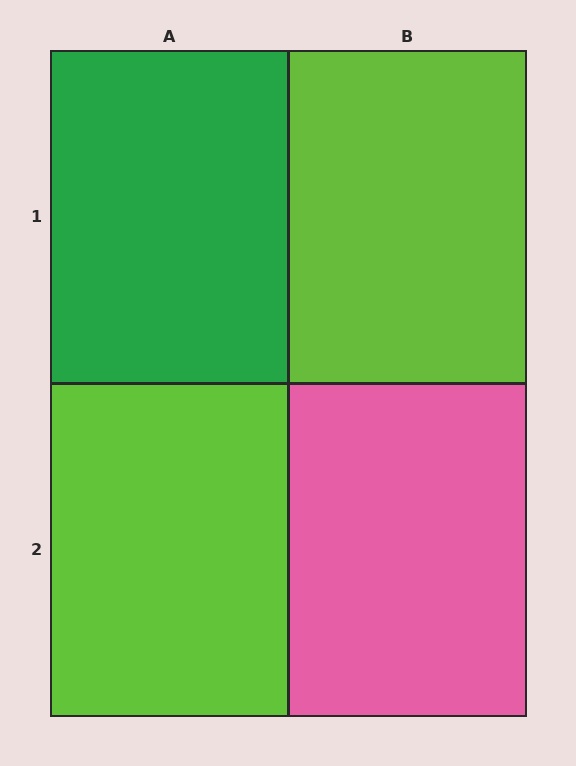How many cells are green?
1 cell is green.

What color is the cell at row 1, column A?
Green.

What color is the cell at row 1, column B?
Lime.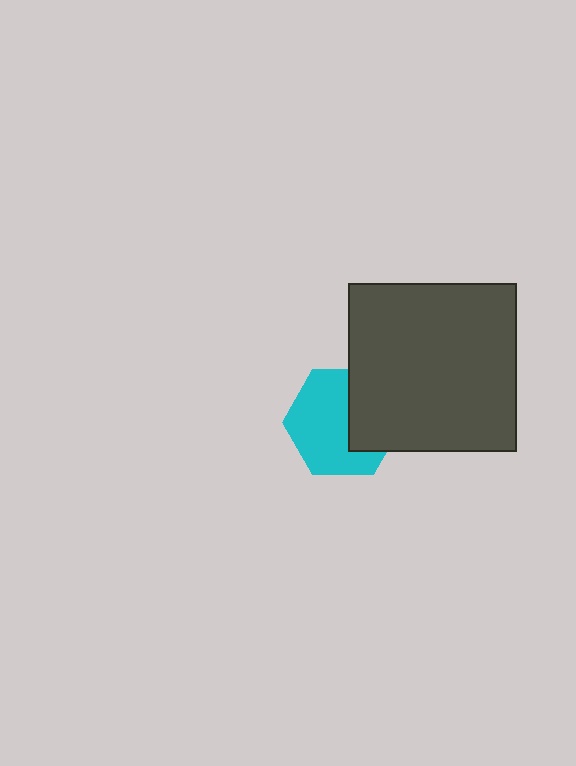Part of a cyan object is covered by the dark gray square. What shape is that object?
It is a hexagon.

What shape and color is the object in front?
The object in front is a dark gray square.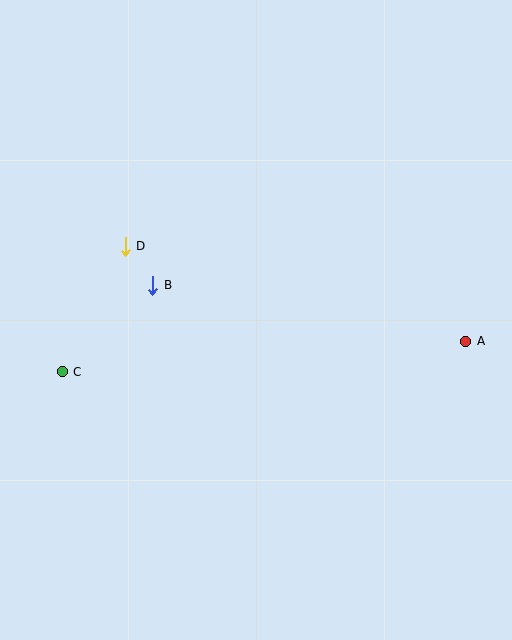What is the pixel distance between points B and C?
The distance between B and C is 125 pixels.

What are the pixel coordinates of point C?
Point C is at (62, 372).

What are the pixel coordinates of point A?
Point A is at (466, 341).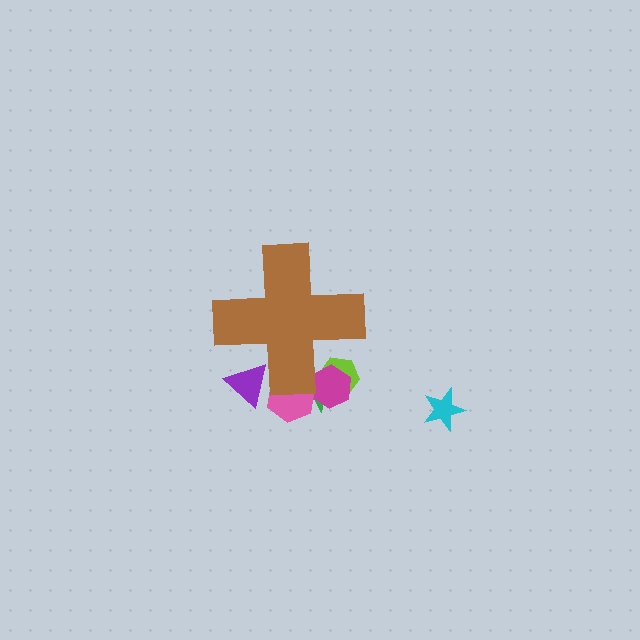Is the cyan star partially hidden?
No, the cyan star is fully visible.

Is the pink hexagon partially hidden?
Yes, the pink hexagon is partially hidden behind the brown cross.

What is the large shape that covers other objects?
A brown cross.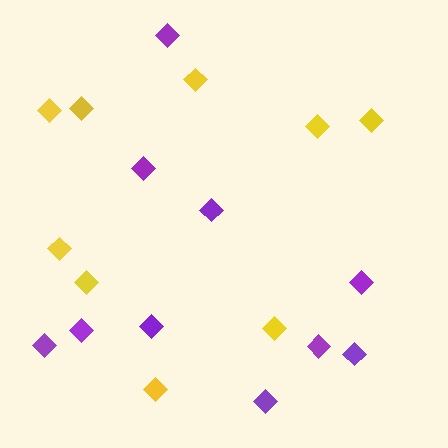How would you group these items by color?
There are 2 groups: one group of yellow diamonds (9) and one group of purple diamonds (10).